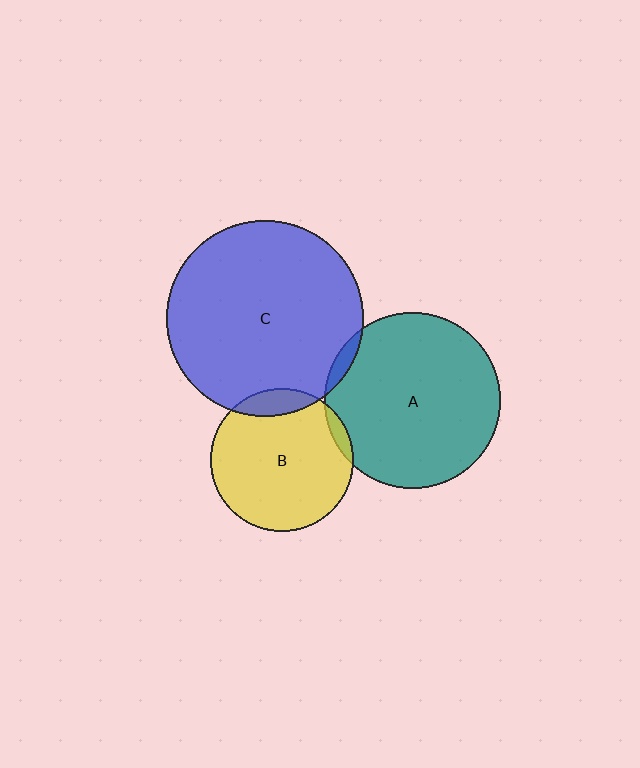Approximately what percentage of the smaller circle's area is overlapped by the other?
Approximately 5%.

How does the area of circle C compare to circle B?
Approximately 1.9 times.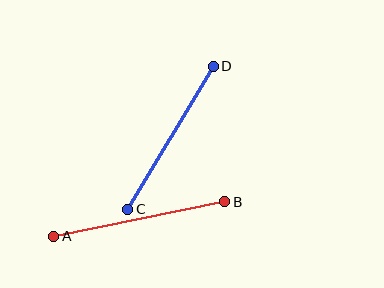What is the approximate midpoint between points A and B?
The midpoint is at approximately (139, 219) pixels.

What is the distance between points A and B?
The distance is approximately 174 pixels.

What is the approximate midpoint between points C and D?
The midpoint is at approximately (171, 138) pixels.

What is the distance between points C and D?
The distance is approximately 167 pixels.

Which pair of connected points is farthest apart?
Points A and B are farthest apart.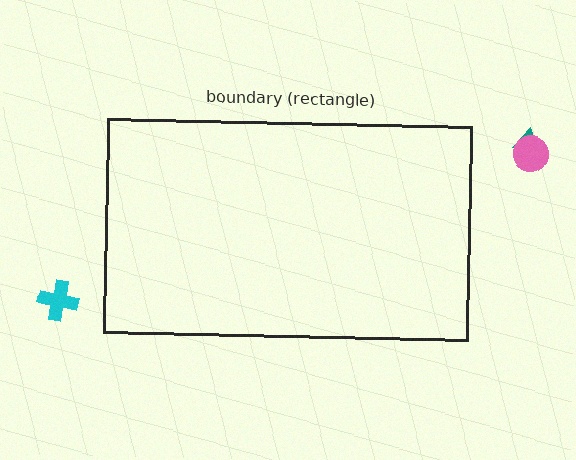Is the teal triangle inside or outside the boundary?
Outside.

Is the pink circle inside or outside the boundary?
Outside.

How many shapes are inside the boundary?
0 inside, 3 outside.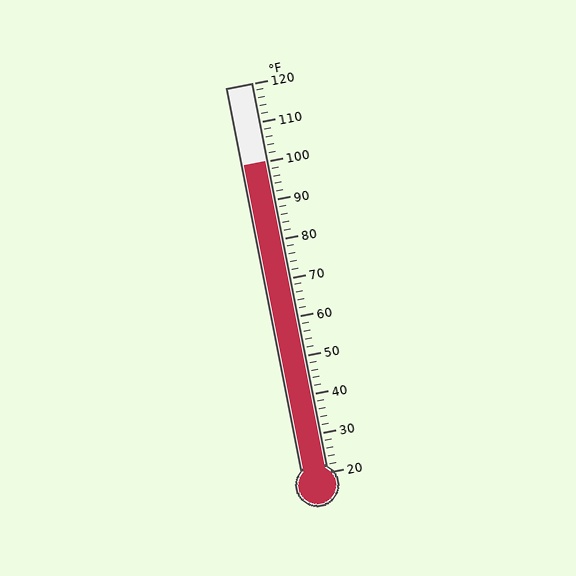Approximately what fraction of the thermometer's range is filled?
The thermometer is filled to approximately 80% of its range.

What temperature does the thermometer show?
The thermometer shows approximately 100°F.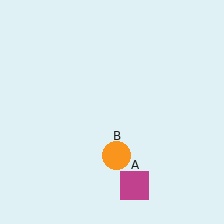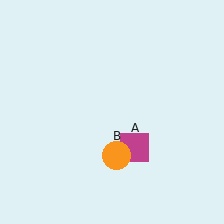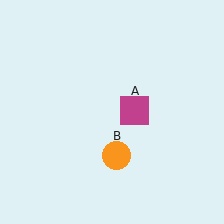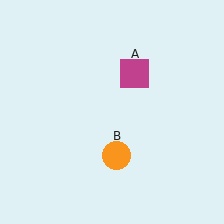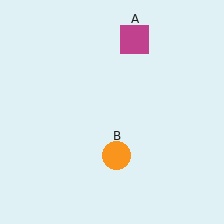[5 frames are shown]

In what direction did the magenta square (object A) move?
The magenta square (object A) moved up.